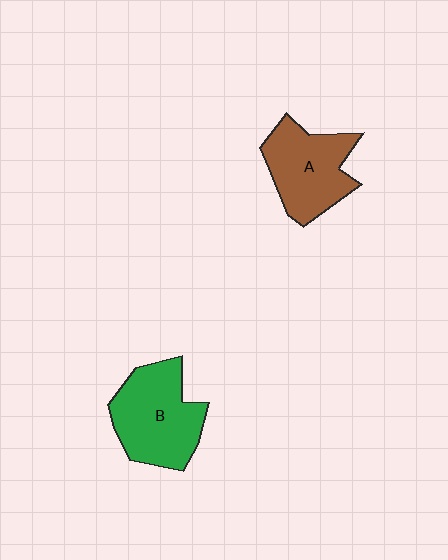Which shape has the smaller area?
Shape A (brown).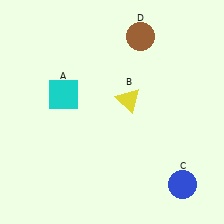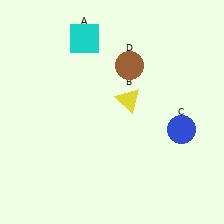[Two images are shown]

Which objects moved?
The objects that moved are: the cyan square (A), the blue circle (C), the brown circle (D).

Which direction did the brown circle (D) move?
The brown circle (D) moved down.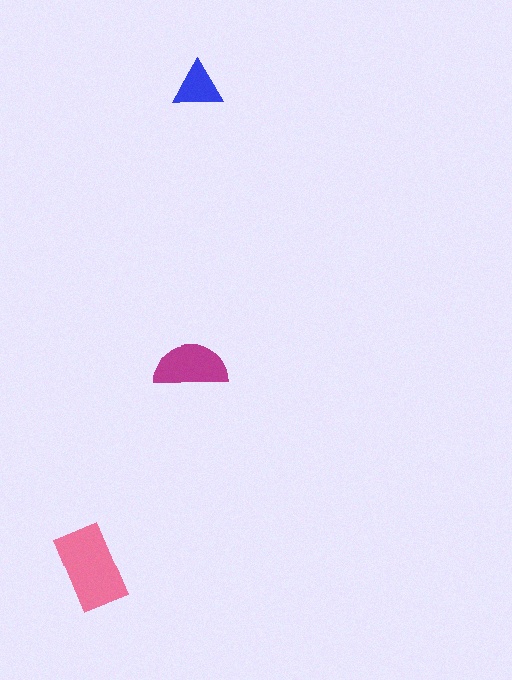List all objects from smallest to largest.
The blue triangle, the magenta semicircle, the pink rectangle.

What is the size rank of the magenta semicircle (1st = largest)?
2nd.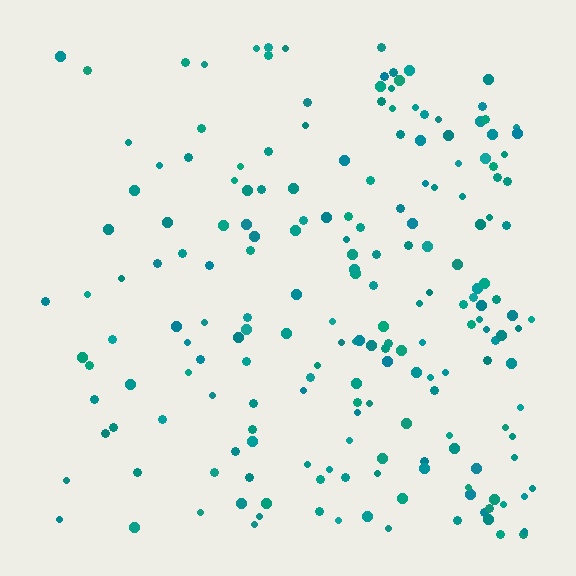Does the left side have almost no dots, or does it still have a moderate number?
Still a moderate number, just noticeably fewer than the right.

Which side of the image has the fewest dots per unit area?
The left.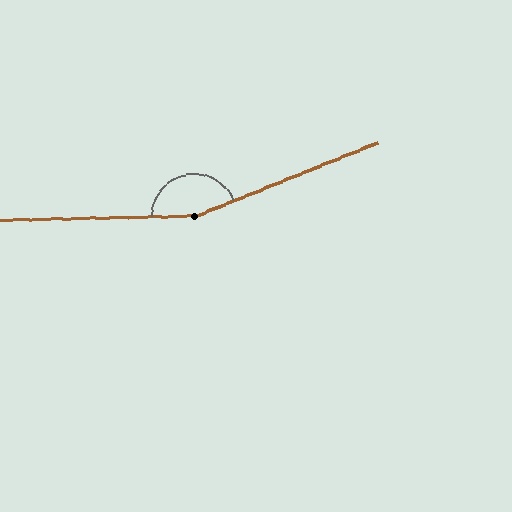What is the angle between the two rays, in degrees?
Approximately 159 degrees.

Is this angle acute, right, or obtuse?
It is obtuse.